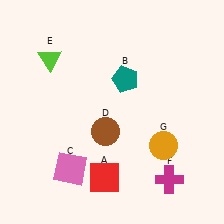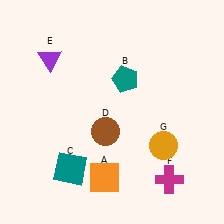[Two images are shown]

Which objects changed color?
A changed from red to orange. C changed from pink to teal. E changed from lime to purple.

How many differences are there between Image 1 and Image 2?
There are 3 differences between the two images.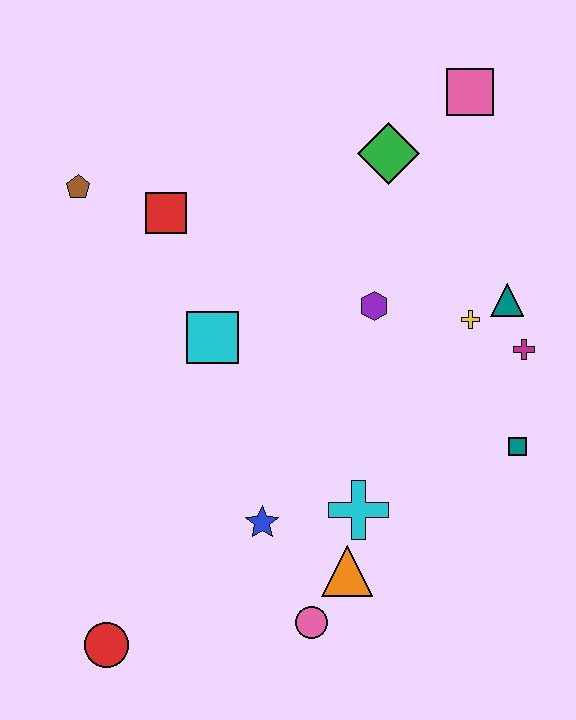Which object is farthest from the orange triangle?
The pink square is farthest from the orange triangle.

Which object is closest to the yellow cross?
The teal triangle is closest to the yellow cross.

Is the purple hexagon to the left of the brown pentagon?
No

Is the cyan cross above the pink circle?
Yes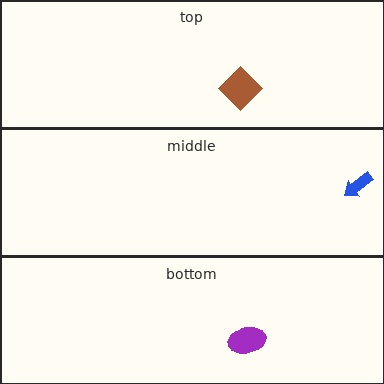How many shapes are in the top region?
1.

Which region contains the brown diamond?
The top region.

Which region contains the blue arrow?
The middle region.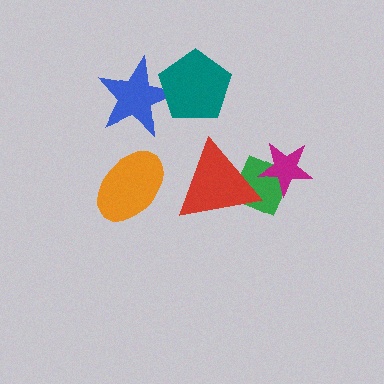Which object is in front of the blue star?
The teal pentagon is in front of the blue star.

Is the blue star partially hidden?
Yes, it is partially covered by another shape.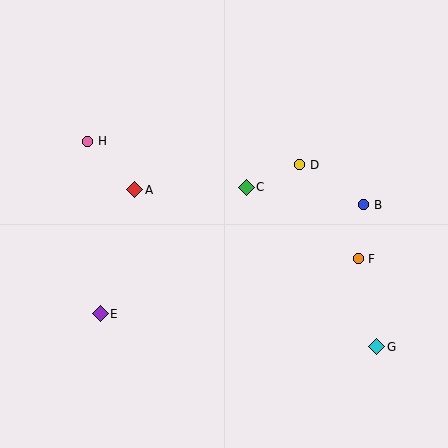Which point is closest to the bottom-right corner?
Point G is closest to the bottom-right corner.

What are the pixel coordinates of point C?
Point C is at (246, 187).